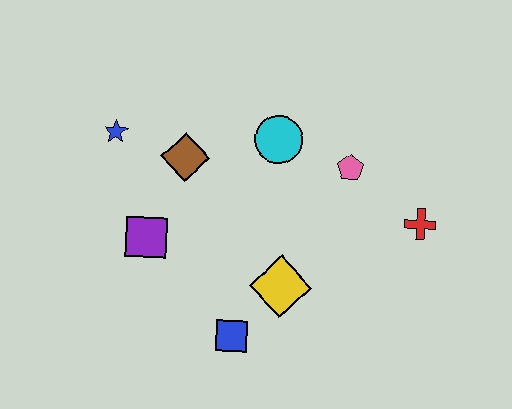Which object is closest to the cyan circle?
The pink pentagon is closest to the cyan circle.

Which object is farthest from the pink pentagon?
The blue star is farthest from the pink pentagon.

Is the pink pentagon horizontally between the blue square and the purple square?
No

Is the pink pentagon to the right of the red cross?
No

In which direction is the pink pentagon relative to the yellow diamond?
The pink pentagon is above the yellow diamond.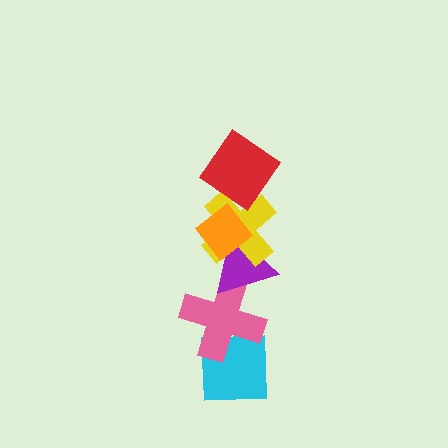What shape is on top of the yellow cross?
The orange diamond is on top of the yellow cross.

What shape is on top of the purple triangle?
The yellow cross is on top of the purple triangle.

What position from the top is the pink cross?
The pink cross is 5th from the top.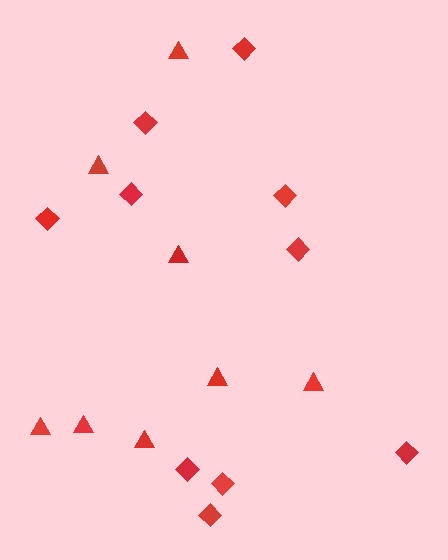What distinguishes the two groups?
There are 2 groups: one group of triangles (8) and one group of diamonds (10).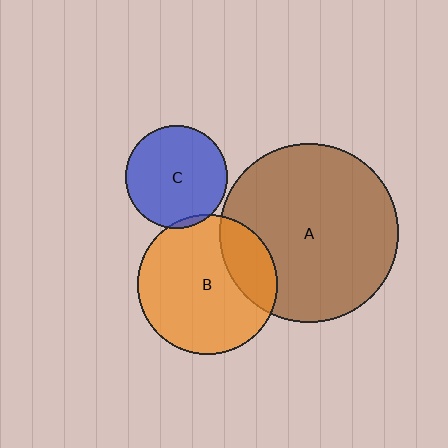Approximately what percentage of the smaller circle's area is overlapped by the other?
Approximately 5%.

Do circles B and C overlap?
Yes.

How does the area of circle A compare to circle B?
Approximately 1.6 times.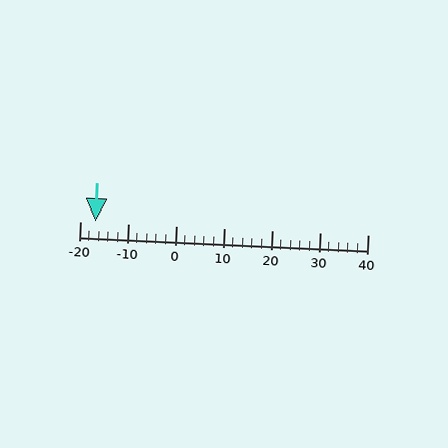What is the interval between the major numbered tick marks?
The major tick marks are spaced 10 units apart.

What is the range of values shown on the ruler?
The ruler shows values from -20 to 40.